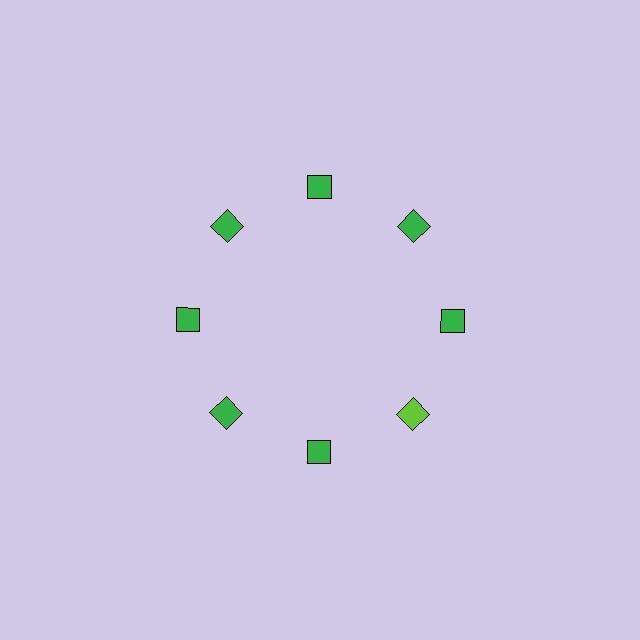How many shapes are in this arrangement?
There are 8 shapes arranged in a ring pattern.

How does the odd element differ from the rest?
It has a different color: lime instead of green.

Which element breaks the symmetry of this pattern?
The lime diamond at roughly the 4 o'clock position breaks the symmetry. All other shapes are green diamonds.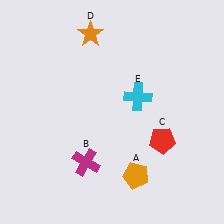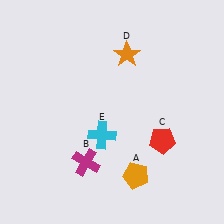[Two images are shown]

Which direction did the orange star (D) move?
The orange star (D) moved right.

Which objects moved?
The objects that moved are: the orange star (D), the cyan cross (E).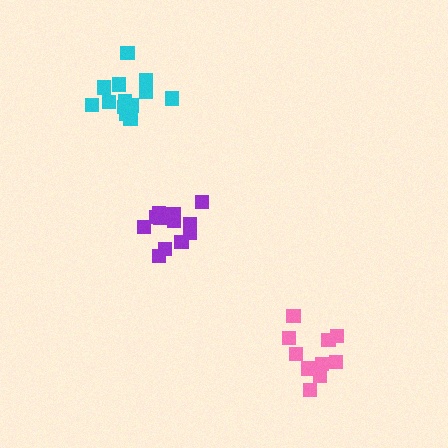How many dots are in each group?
Group 1: 10 dots, Group 2: 13 dots, Group 3: 13 dots (36 total).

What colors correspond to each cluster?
The clusters are colored: pink, purple, cyan.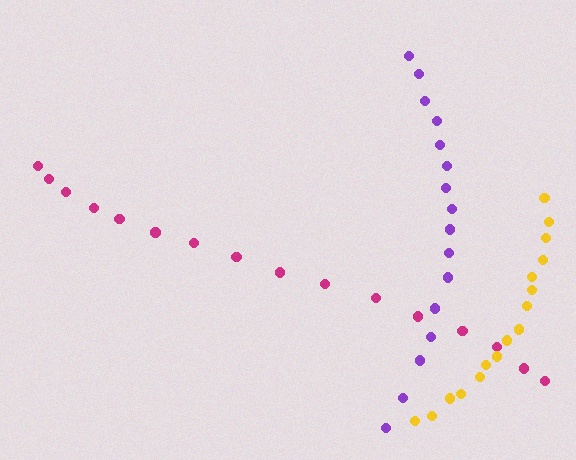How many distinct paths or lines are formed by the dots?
There are 3 distinct paths.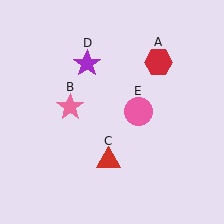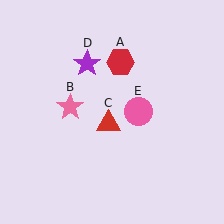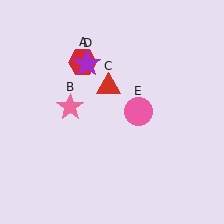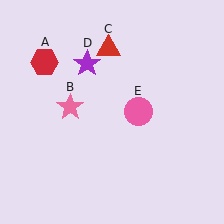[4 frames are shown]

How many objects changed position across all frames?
2 objects changed position: red hexagon (object A), red triangle (object C).